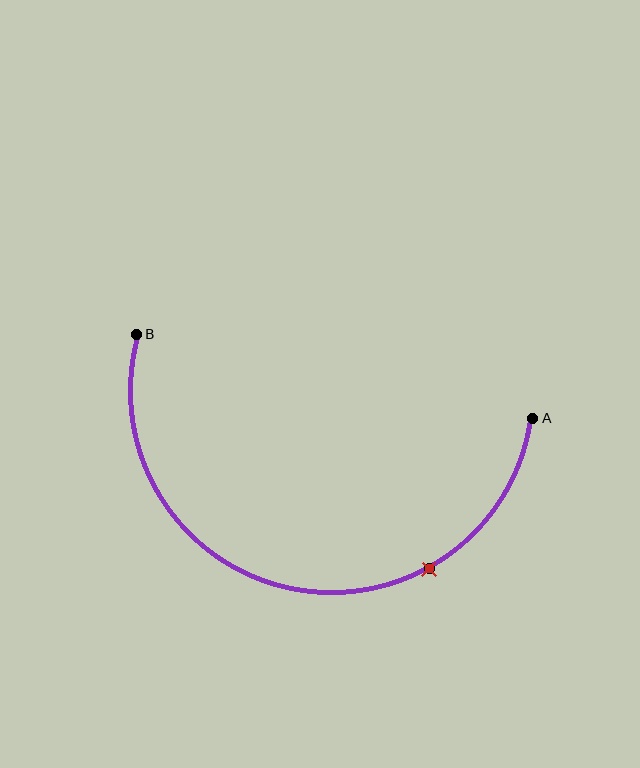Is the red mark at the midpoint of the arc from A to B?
No. The red mark lies on the arc but is closer to endpoint A. The arc midpoint would be at the point on the curve equidistant along the arc from both A and B.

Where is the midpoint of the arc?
The arc midpoint is the point on the curve farthest from the straight line joining A and B. It sits below that line.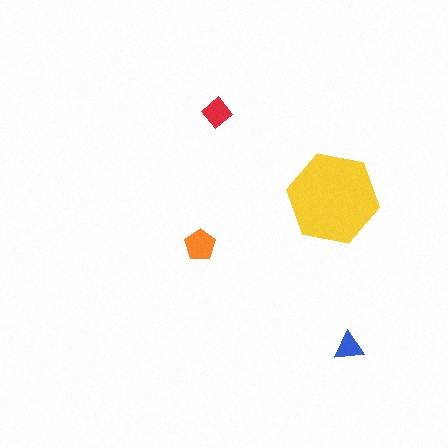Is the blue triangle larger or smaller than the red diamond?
Smaller.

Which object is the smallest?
The blue triangle.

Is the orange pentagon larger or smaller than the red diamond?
Larger.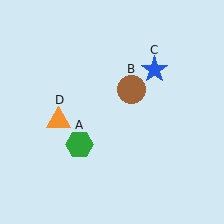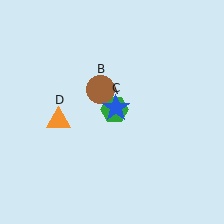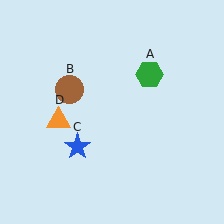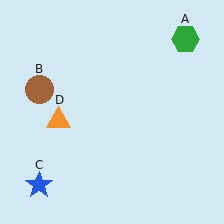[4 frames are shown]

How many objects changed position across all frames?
3 objects changed position: green hexagon (object A), brown circle (object B), blue star (object C).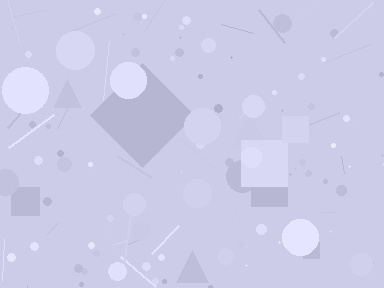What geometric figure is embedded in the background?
A diamond is embedded in the background.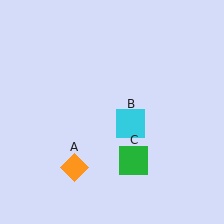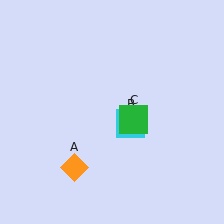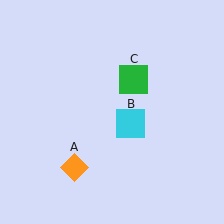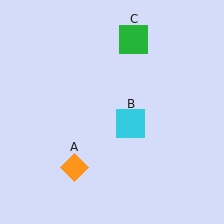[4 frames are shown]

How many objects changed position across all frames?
1 object changed position: green square (object C).